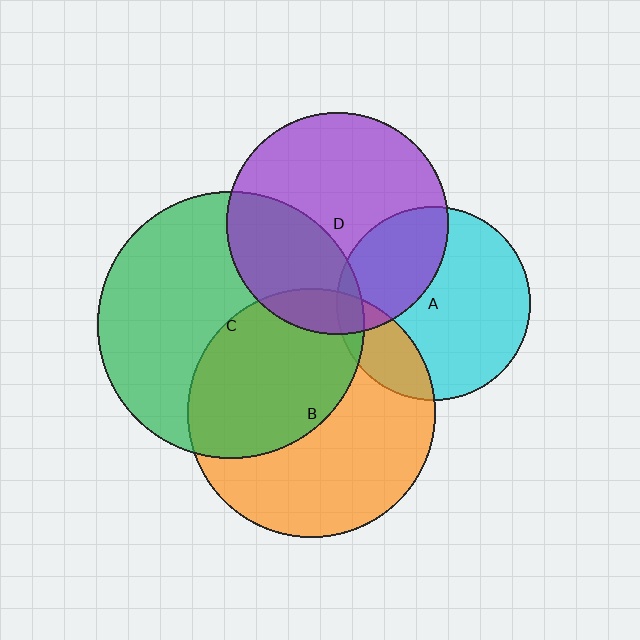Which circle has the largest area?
Circle C (green).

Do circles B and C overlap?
Yes.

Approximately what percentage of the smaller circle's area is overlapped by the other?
Approximately 45%.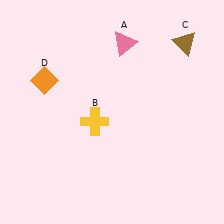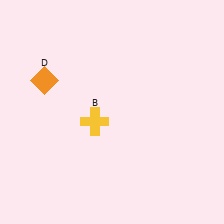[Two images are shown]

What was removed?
The pink triangle (A), the brown triangle (C) were removed in Image 2.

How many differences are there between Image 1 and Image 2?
There are 2 differences between the two images.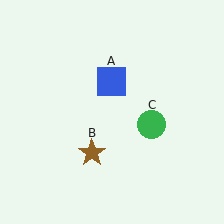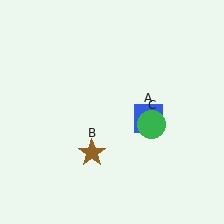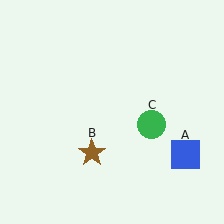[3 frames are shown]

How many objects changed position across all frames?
1 object changed position: blue square (object A).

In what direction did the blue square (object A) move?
The blue square (object A) moved down and to the right.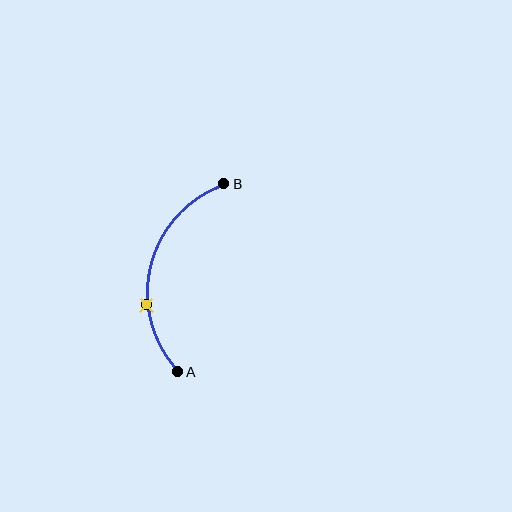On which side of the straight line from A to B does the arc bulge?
The arc bulges to the left of the straight line connecting A and B.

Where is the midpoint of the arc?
The arc midpoint is the point on the curve farthest from the straight line joining A and B. It sits to the left of that line.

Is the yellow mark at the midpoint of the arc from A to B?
No. The yellow mark lies on the arc but is closer to endpoint A. The arc midpoint would be at the point on the curve equidistant along the arc from both A and B.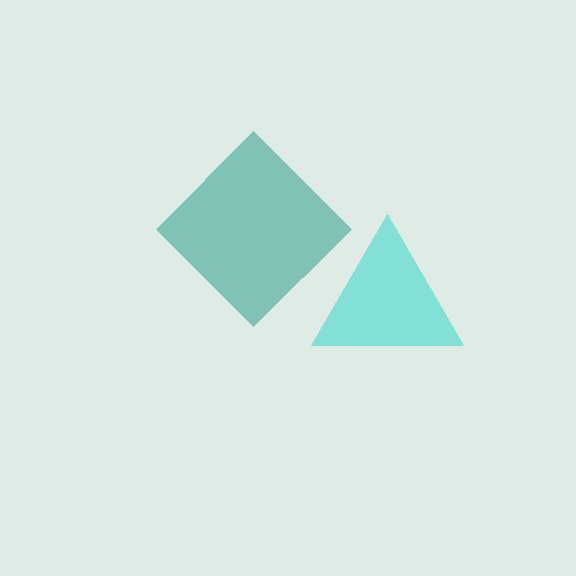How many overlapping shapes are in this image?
There are 2 overlapping shapes in the image.